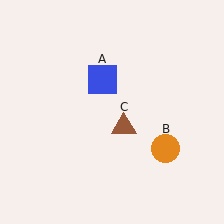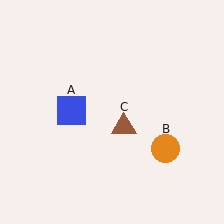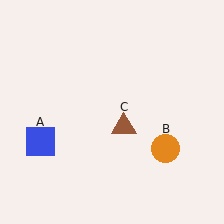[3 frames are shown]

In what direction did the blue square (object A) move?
The blue square (object A) moved down and to the left.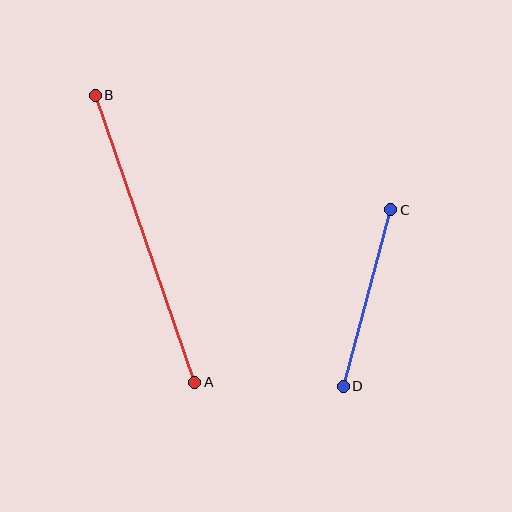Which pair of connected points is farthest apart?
Points A and B are farthest apart.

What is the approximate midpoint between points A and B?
The midpoint is at approximately (145, 239) pixels.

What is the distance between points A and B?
The distance is approximately 304 pixels.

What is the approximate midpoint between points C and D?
The midpoint is at approximately (367, 298) pixels.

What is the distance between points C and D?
The distance is approximately 183 pixels.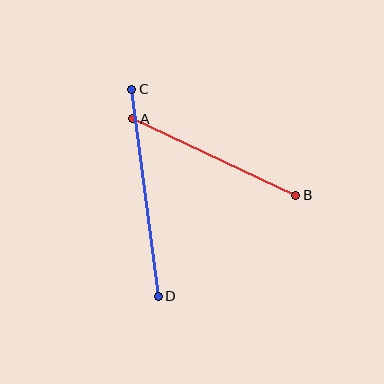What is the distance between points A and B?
The distance is approximately 180 pixels.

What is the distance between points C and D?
The distance is approximately 209 pixels.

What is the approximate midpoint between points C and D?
The midpoint is at approximately (145, 193) pixels.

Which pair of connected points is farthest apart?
Points C and D are farthest apart.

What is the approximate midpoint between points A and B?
The midpoint is at approximately (214, 157) pixels.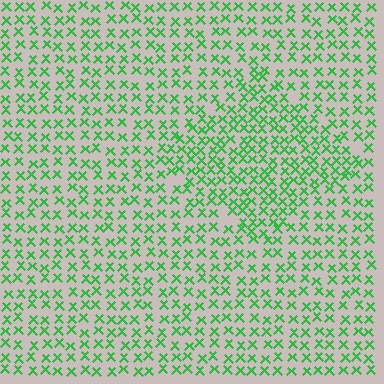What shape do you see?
I see a diamond.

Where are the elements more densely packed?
The elements are more densely packed inside the diamond boundary.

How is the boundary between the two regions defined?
The boundary is defined by a change in element density (approximately 1.6x ratio). All elements are the same color, size, and shape.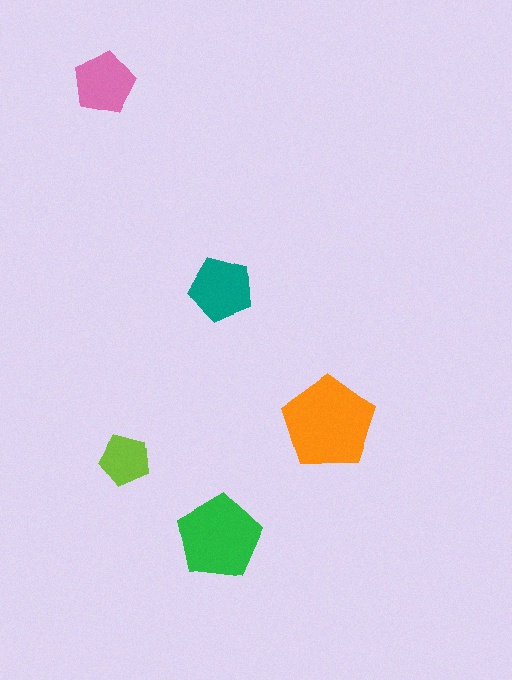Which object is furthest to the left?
The pink pentagon is leftmost.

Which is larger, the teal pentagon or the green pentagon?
The green one.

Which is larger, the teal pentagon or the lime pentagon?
The teal one.